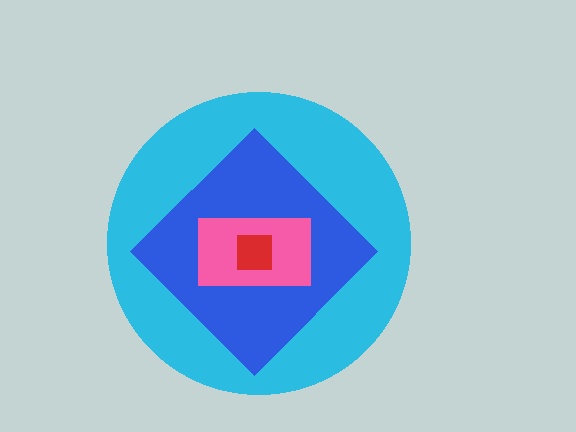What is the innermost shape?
The red square.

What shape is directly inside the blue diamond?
The pink rectangle.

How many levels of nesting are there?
4.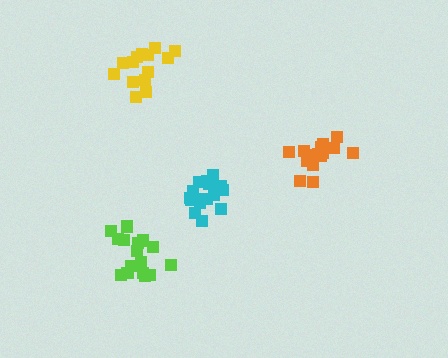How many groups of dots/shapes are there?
There are 4 groups.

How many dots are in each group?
Group 1: 14 dots, Group 2: 19 dots, Group 3: 17 dots, Group 4: 16 dots (66 total).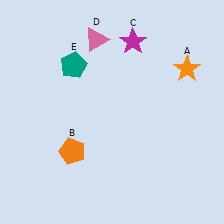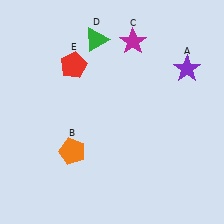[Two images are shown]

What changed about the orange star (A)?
In Image 1, A is orange. In Image 2, it changed to purple.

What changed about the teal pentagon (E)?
In Image 1, E is teal. In Image 2, it changed to red.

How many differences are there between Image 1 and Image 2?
There are 3 differences between the two images.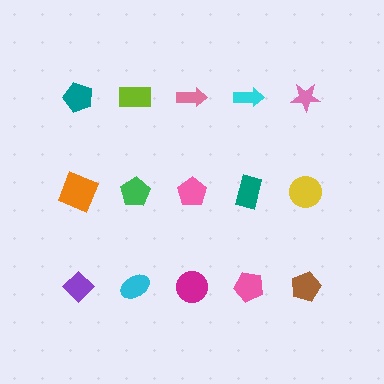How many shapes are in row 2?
5 shapes.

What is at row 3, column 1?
A purple diamond.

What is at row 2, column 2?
A green pentagon.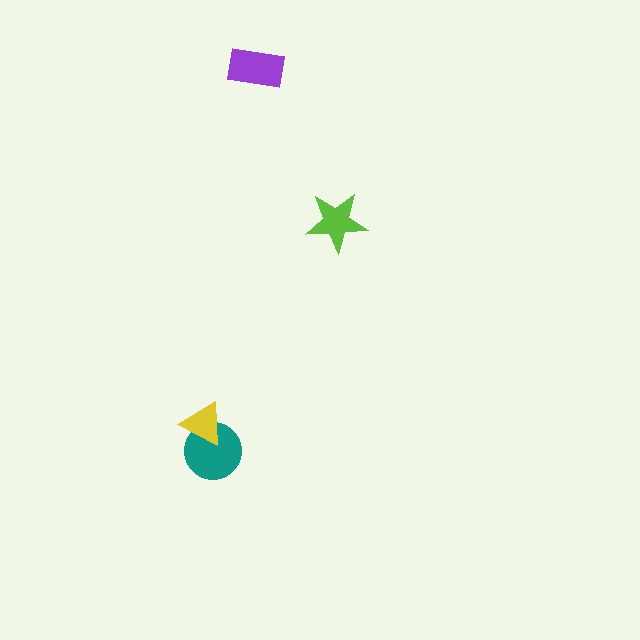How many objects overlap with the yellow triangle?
1 object overlaps with the yellow triangle.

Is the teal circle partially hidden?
Yes, it is partially covered by another shape.